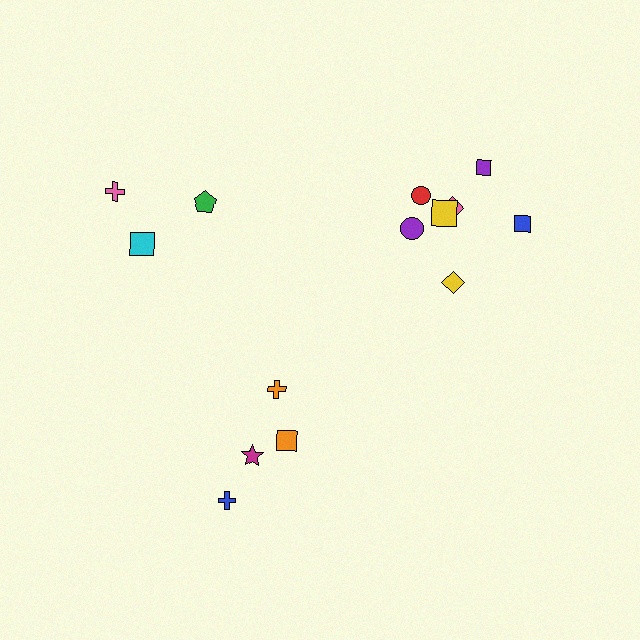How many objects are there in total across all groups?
There are 14 objects.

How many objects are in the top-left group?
There are 3 objects.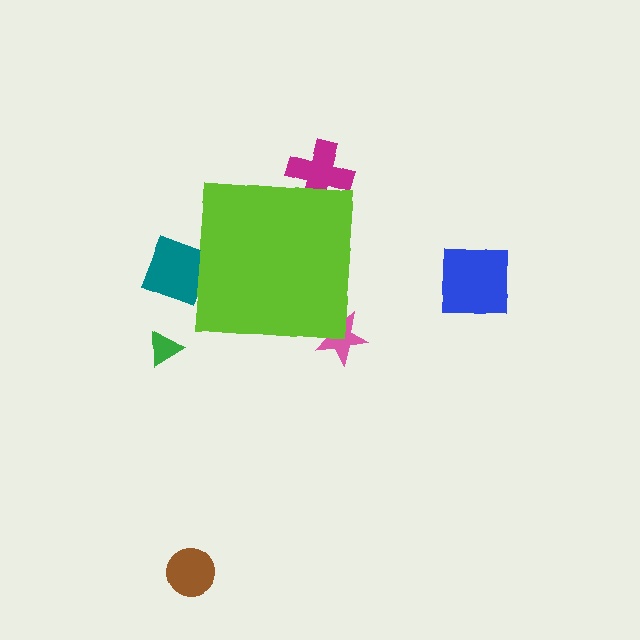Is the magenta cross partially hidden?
Yes, the magenta cross is partially hidden behind the lime square.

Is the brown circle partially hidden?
No, the brown circle is fully visible.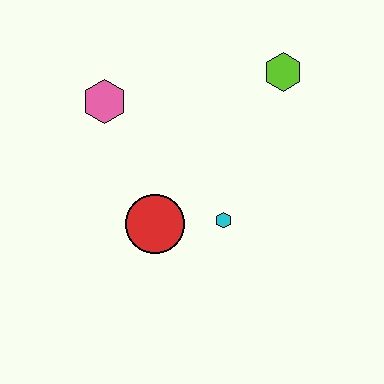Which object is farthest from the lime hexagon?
The red circle is farthest from the lime hexagon.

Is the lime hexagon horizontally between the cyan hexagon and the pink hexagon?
No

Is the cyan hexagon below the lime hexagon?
Yes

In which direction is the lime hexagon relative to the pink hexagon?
The lime hexagon is to the right of the pink hexagon.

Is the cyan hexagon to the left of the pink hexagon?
No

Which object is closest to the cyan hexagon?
The red circle is closest to the cyan hexagon.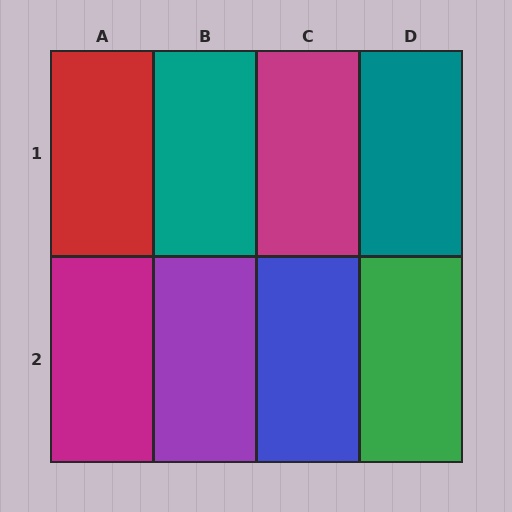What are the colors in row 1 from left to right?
Red, teal, magenta, teal.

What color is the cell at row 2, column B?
Purple.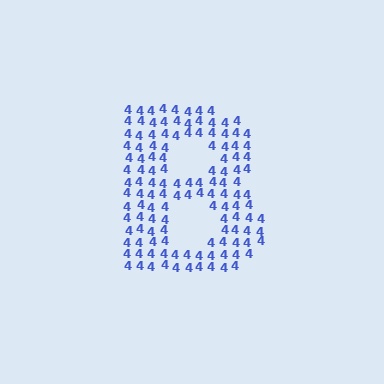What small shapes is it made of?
It is made of small digit 4's.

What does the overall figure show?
The overall figure shows the letter B.